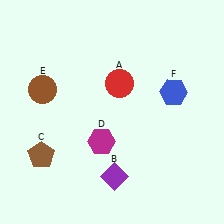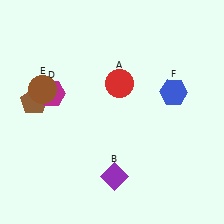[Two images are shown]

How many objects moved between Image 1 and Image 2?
2 objects moved between the two images.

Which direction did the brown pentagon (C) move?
The brown pentagon (C) moved up.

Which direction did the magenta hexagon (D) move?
The magenta hexagon (D) moved left.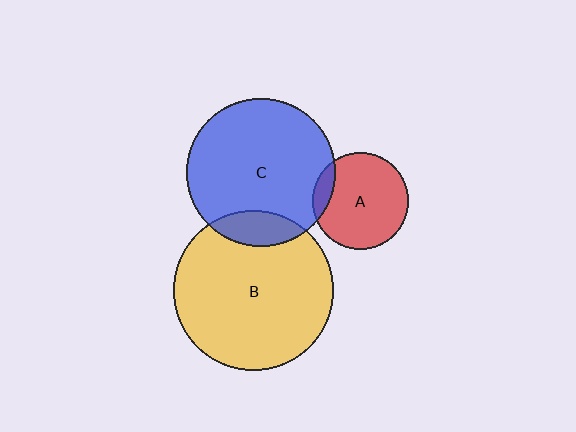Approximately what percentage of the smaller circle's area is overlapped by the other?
Approximately 15%.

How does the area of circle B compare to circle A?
Approximately 2.8 times.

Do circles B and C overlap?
Yes.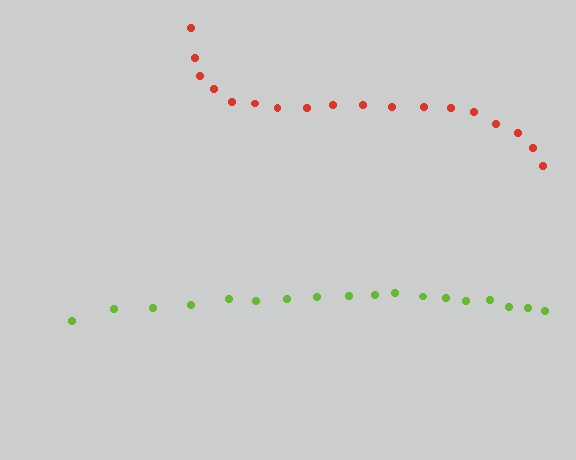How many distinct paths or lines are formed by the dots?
There are 2 distinct paths.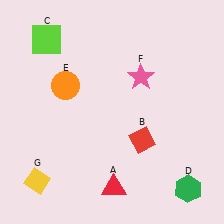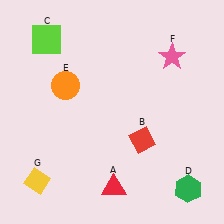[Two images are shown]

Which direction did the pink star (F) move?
The pink star (F) moved right.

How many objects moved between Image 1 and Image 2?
1 object moved between the two images.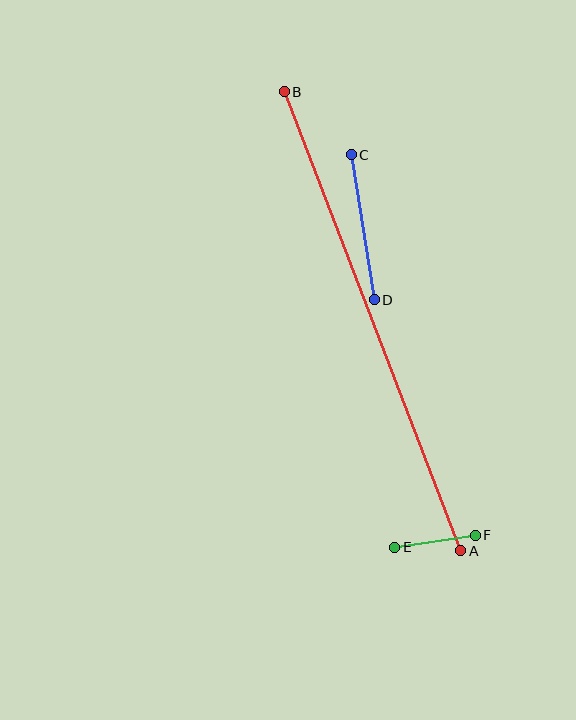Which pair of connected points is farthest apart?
Points A and B are farthest apart.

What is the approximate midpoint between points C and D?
The midpoint is at approximately (363, 227) pixels.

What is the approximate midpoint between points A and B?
The midpoint is at approximately (372, 321) pixels.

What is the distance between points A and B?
The distance is approximately 492 pixels.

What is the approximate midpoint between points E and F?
The midpoint is at approximately (435, 541) pixels.